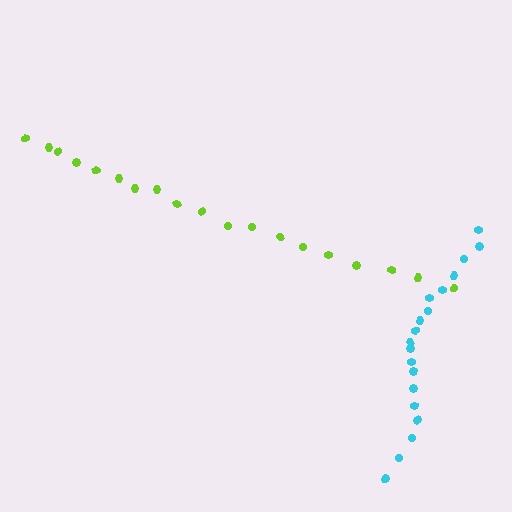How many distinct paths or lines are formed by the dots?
There are 2 distinct paths.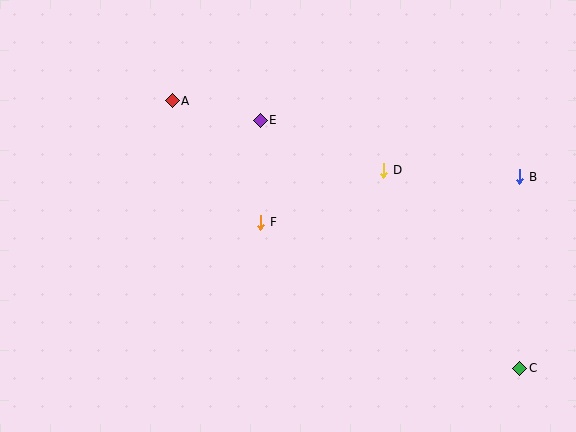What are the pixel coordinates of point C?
Point C is at (520, 368).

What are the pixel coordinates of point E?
Point E is at (260, 120).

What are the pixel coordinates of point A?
Point A is at (172, 101).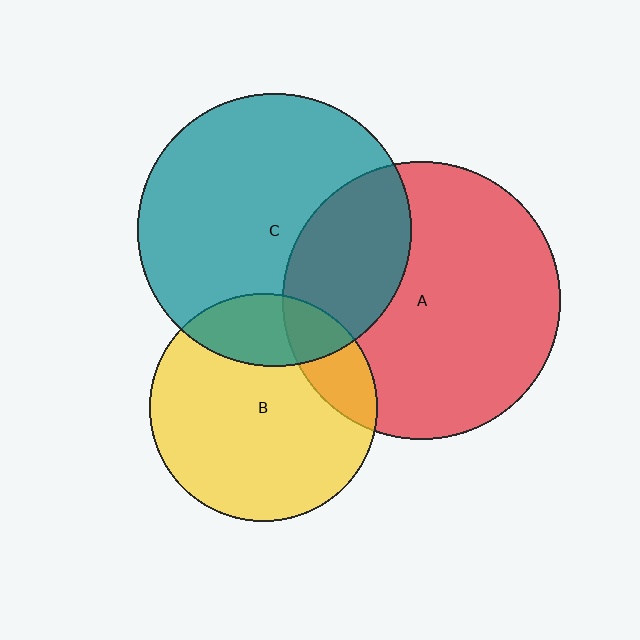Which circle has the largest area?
Circle A (red).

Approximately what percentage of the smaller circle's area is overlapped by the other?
Approximately 30%.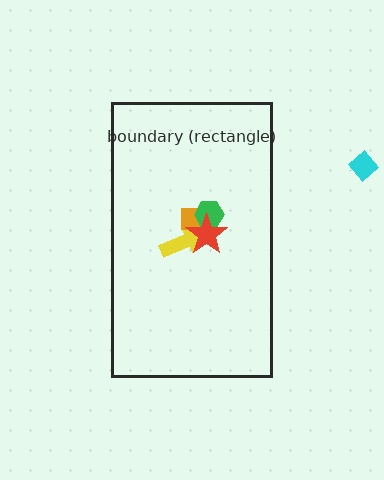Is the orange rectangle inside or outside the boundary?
Inside.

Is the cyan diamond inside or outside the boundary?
Outside.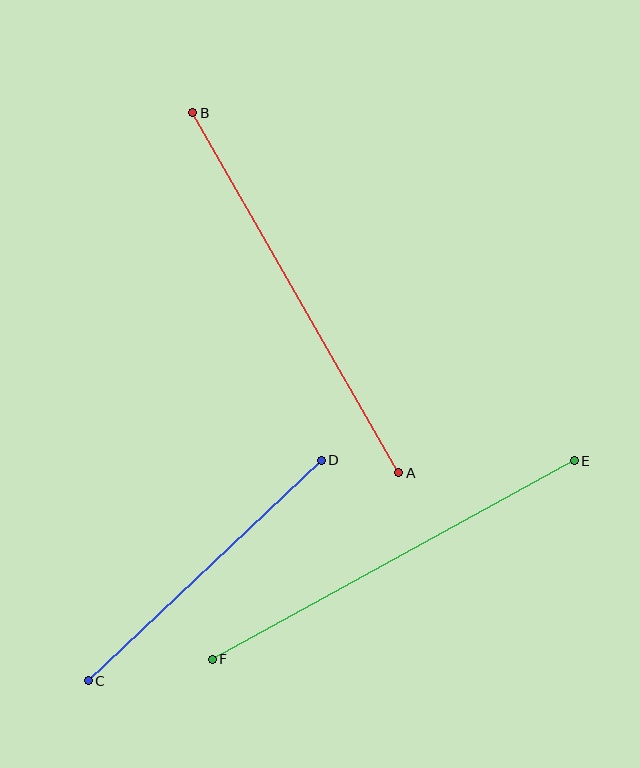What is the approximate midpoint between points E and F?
The midpoint is at approximately (393, 560) pixels.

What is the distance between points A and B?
The distance is approximately 414 pixels.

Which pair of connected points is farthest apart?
Points A and B are farthest apart.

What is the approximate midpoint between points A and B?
The midpoint is at approximately (296, 293) pixels.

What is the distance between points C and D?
The distance is approximately 321 pixels.